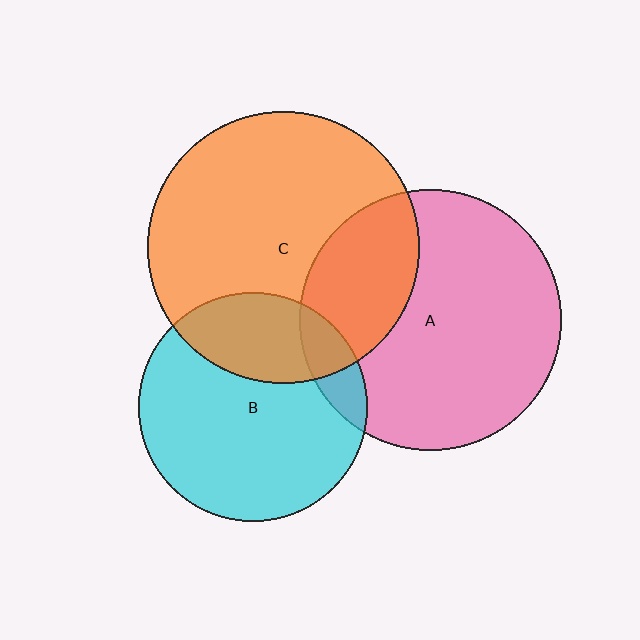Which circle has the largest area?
Circle C (orange).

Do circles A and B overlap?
Yes.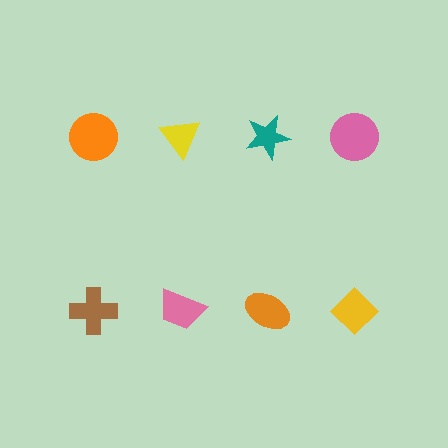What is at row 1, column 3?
A teal star.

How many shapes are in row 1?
4 shapes.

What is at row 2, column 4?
A yellow diamond.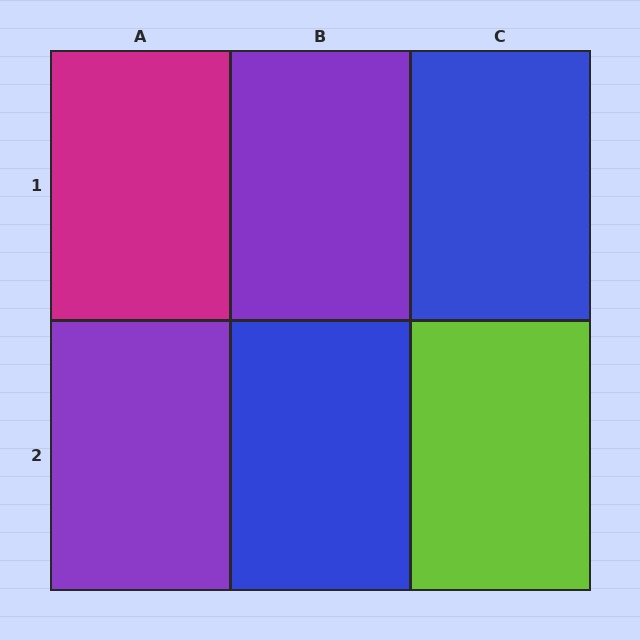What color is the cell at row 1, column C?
Blue.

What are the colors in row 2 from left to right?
Purple, blue, lime.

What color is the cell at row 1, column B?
Purple.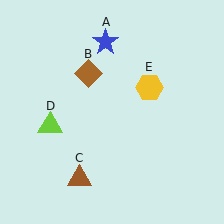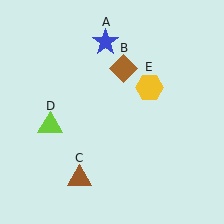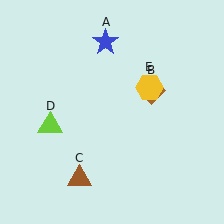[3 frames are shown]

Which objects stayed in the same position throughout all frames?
Blue star (object A) and brown triangle (object C) and lime triangle (object D) and yellow hexagon (object E) remained stationary.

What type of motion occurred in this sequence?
The brown diamond (object B) rotated clockwise around the center of the scene.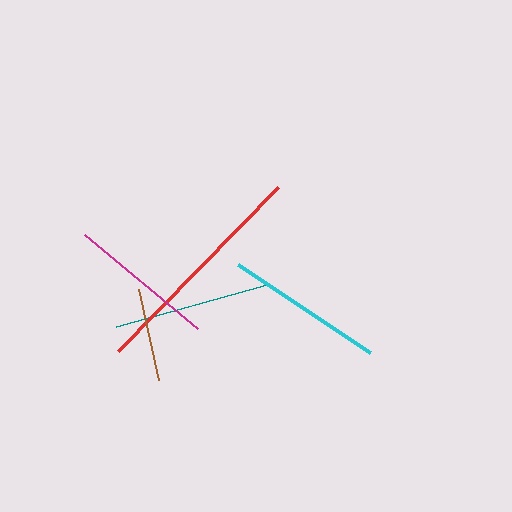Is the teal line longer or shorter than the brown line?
The teal line is longer than the brown line.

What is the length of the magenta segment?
The magenta segment is approximately 146 pixels long.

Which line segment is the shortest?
The brown line is the shortest at approximately 94 pixels.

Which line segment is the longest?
The red line is the longest at approximately 229 pixels.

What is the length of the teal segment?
The teal segment is approximately 157 pixels long.